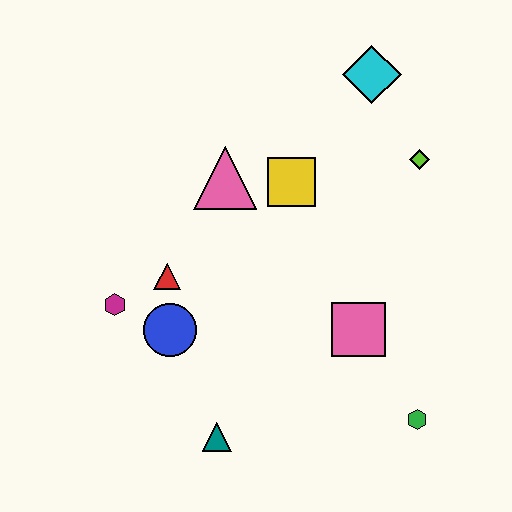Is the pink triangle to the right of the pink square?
No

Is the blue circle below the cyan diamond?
Yes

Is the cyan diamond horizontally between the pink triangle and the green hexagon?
Yes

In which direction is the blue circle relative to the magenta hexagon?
The blue circle is to the right of the magenta hexagon.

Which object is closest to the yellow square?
The pink triangle is closest to the yellow square.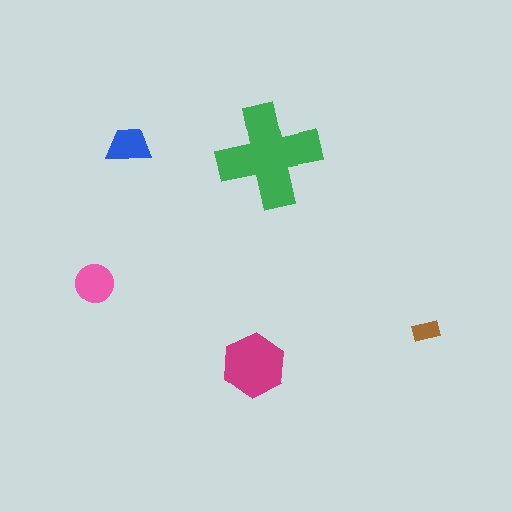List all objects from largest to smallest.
The green cross, the magenta hexagon, the pink circle, the blue trapezoid, the brown rectangle.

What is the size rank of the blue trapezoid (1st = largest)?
4th.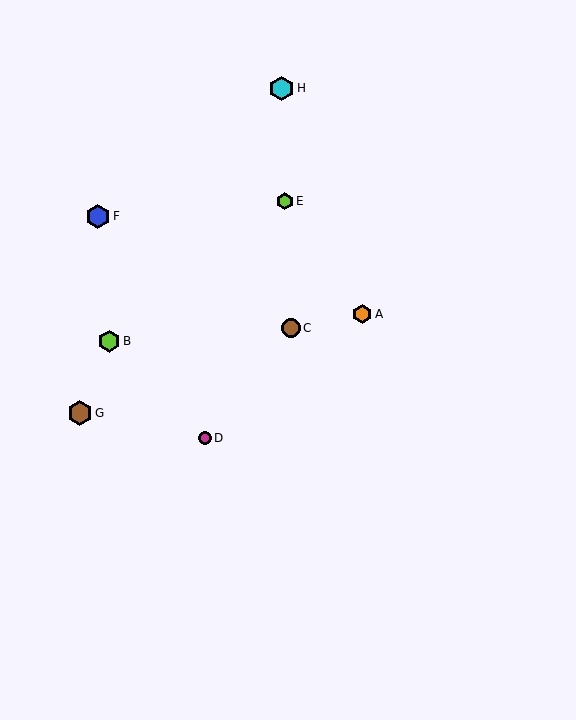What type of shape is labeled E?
Shape E is a lime hexagon.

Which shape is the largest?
The brown hexagon (labeled G) is the largest.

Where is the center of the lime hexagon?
The center of the lime hexagon is at (109, 341).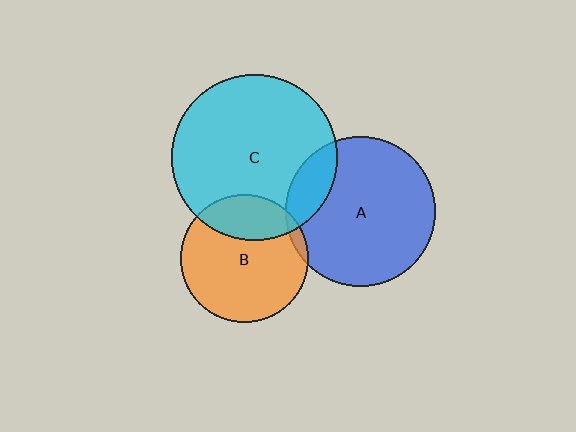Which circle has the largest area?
Circle C (cyan).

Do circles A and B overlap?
Yes.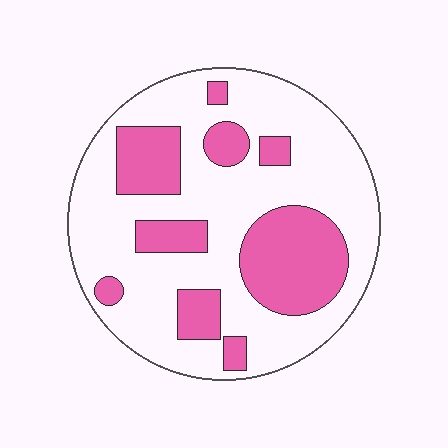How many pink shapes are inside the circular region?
9.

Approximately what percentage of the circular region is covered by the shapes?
Approximately 30%.